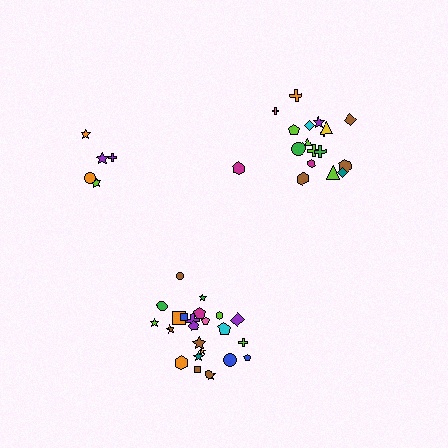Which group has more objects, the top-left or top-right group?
The top-right group.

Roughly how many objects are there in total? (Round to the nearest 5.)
Roughly 50 objects in total.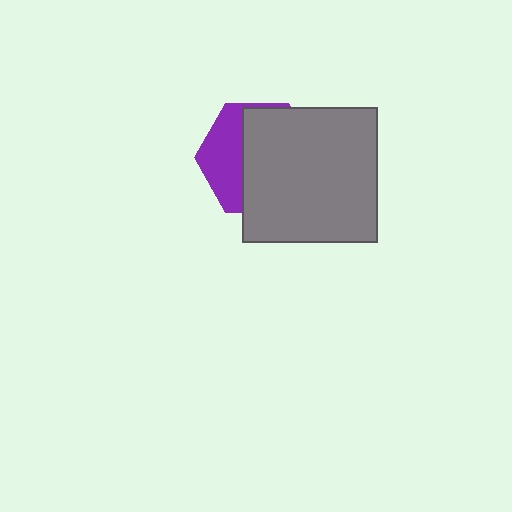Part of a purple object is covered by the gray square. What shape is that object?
It is a hexagon.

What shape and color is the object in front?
The object in front is a gray square.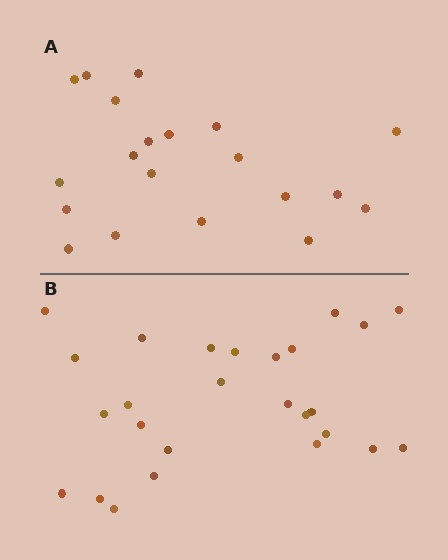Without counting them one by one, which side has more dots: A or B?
Region B (the bottom region) has more dots.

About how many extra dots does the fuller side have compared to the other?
Region B has about 6 more dots than region A.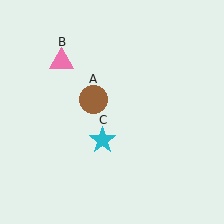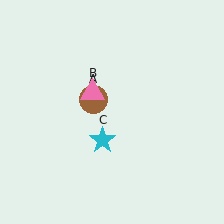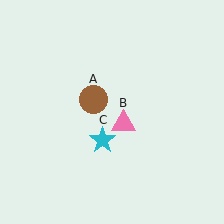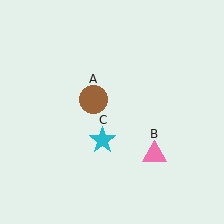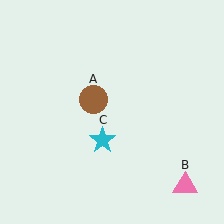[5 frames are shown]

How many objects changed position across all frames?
1 object changed position: pink triangle (object B).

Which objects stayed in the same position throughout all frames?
Brown circle (object A) and cyan star (object C) remained stationary.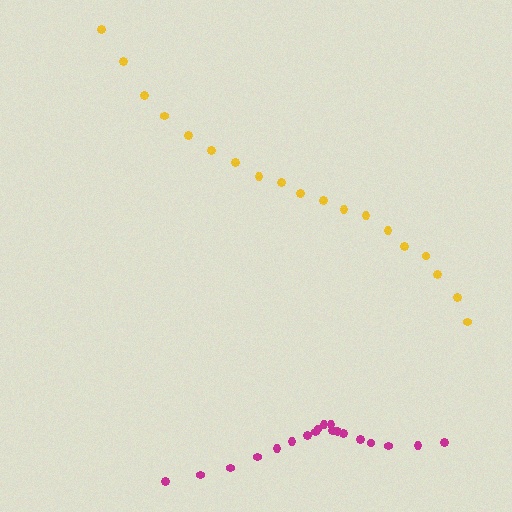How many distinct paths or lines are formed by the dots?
There are 2 distinct paths.